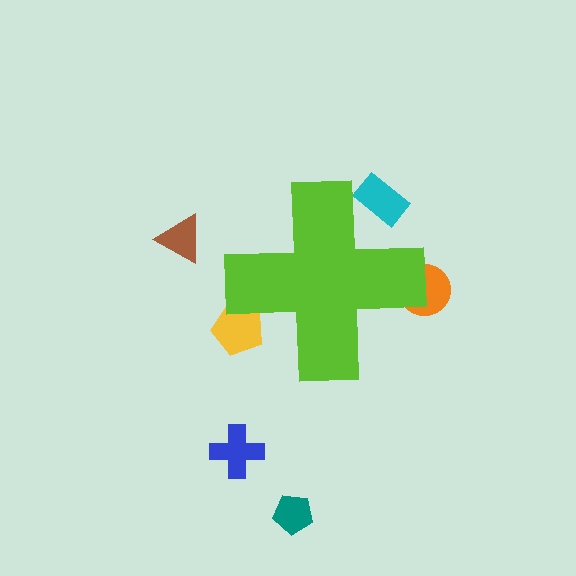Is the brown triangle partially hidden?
No, the brown triangle is fully visible.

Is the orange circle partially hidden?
Yes, the orange circle is partially hidden behind the lime cross.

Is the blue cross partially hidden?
No, the blue cross is fully visible.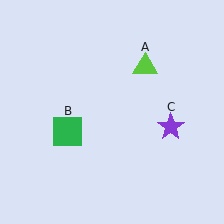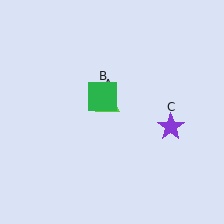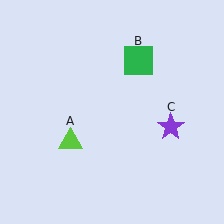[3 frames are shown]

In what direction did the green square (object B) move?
The green square (object B) moved up and to the right.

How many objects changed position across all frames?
2 objects changed position: lime triangle (object A), green square (object B).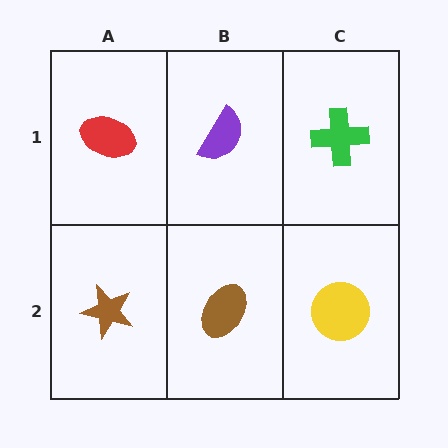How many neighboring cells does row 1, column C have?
2.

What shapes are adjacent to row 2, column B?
A purple semicircle (row 1, column B), a brown star (row 2, column A), a yellow circle (row 2, column C).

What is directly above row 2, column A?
A red ellipse.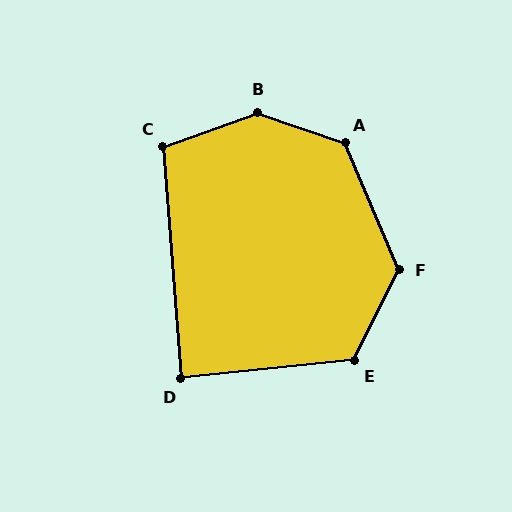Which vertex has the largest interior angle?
B, at approximately 141 degrees.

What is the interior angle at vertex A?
Approximately 133 degrees (obtuse).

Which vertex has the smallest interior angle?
D, at approximately 89 degrees.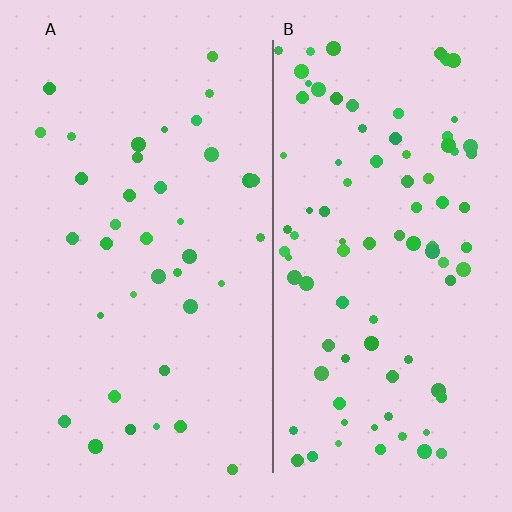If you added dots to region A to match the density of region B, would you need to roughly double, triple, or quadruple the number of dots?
Approximately double.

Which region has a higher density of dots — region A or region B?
B (the right).